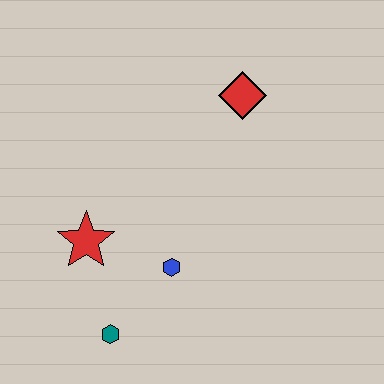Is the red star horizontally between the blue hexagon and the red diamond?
No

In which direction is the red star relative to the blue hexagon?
The red star is to the left of the blue hexagon.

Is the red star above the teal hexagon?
Yes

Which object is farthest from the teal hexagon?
The red diamond is farthest from the teal hexagon.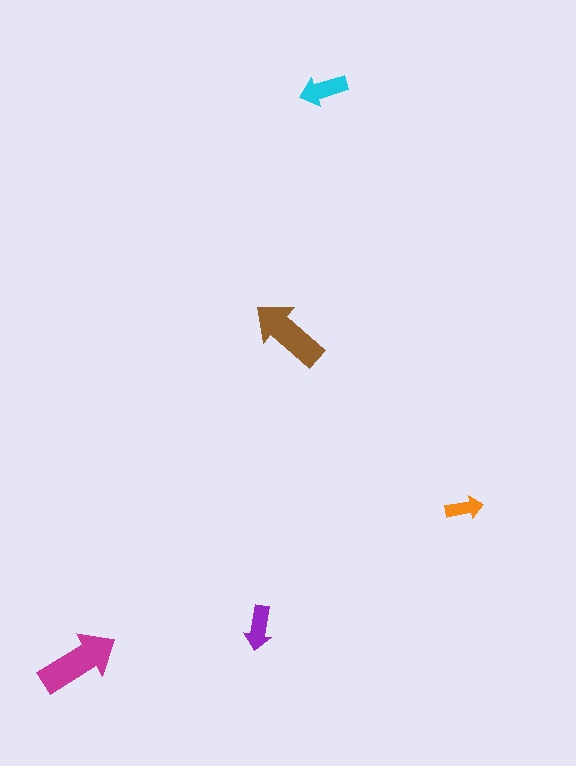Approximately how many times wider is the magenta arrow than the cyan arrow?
About 1.5 times wider.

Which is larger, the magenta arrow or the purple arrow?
The magenta one.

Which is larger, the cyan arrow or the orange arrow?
The cyan one.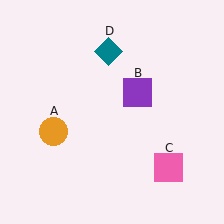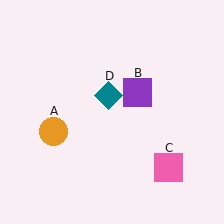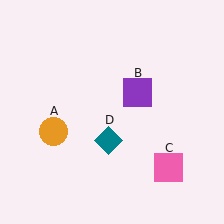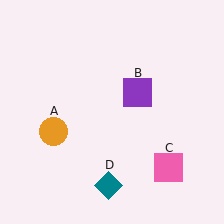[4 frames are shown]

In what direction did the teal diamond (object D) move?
The teal diamond (object D) moved down.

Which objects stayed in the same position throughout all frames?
Orange circle (object A) and purple square (object B) and pink square (object C) remained stationary.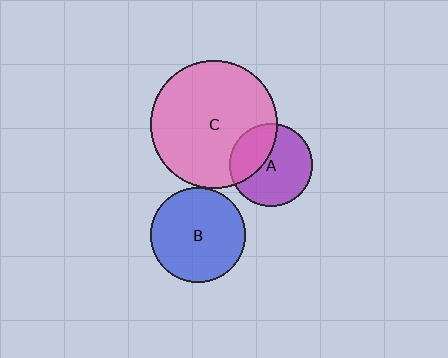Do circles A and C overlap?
Yes.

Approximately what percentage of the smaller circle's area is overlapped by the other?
Approximately 35%.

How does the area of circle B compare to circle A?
Approximately 1.3 times.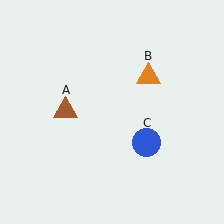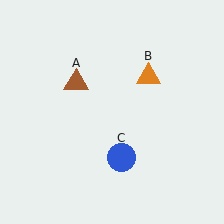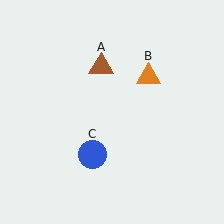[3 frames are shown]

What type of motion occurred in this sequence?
The brown triangle (object A), blue circle (object C) rotated clockwise around the center of the scene.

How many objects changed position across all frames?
2 objects changed position: brown triangle (object A), blue circle (object C).